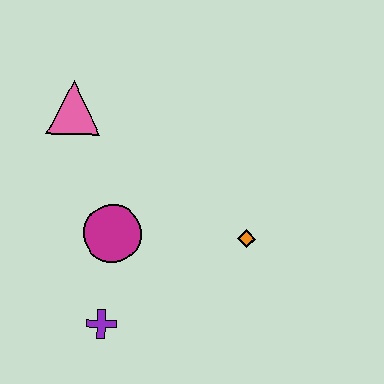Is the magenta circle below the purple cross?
No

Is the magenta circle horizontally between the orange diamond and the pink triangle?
Yes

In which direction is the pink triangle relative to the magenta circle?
The pink triangle is above the magenta circle.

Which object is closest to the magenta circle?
The purple cross is closest to the magenta circle.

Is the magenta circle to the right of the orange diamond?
No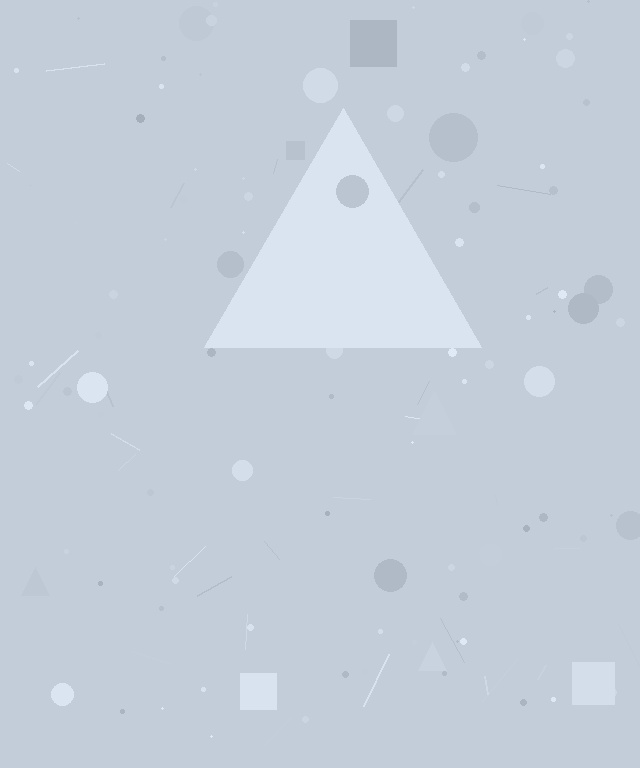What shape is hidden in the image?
A triangle is hidden in the image.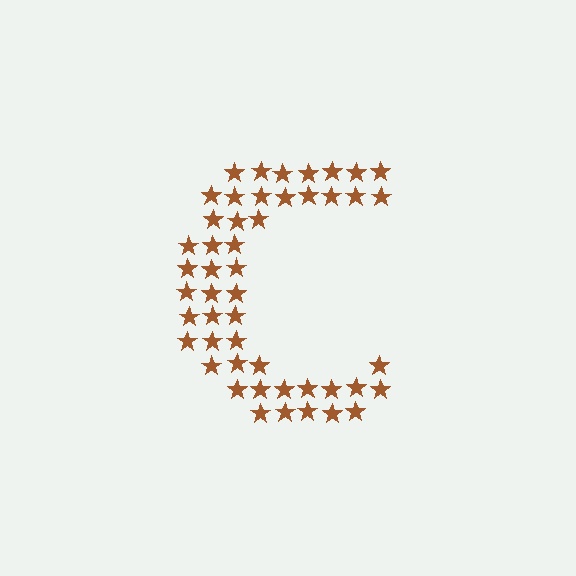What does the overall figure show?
The overall figure shows the letter C.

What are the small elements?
The small elements are stars.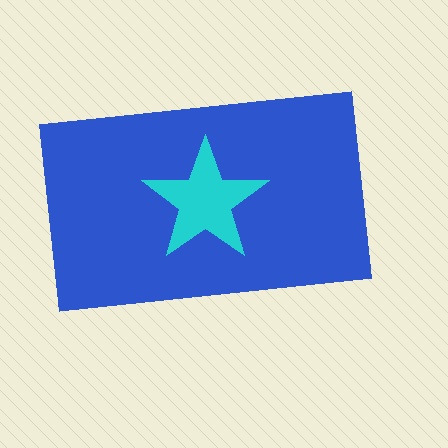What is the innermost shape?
The cyan star.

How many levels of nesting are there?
2.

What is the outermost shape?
The blue rectangle.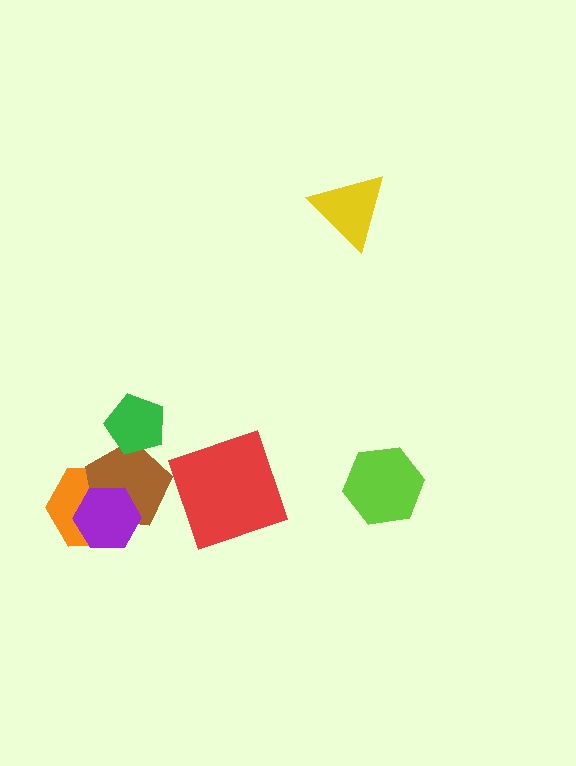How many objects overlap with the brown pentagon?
3 objects overlap with the brown pentagon.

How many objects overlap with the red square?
0 objects overlap with the red square.